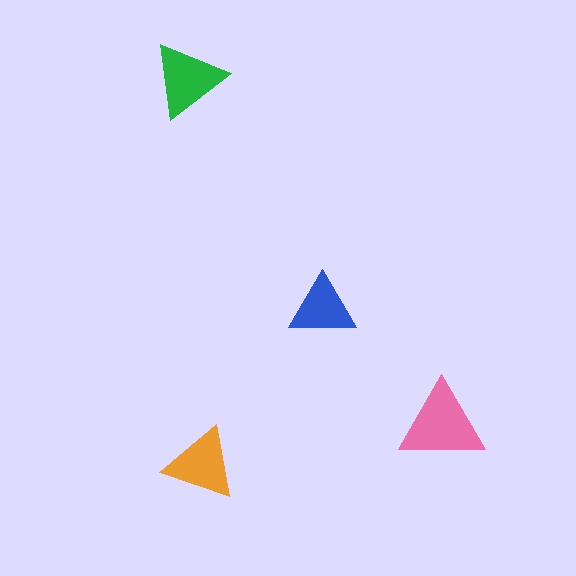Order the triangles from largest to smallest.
the pink one, the green one, the orange one, the blue one.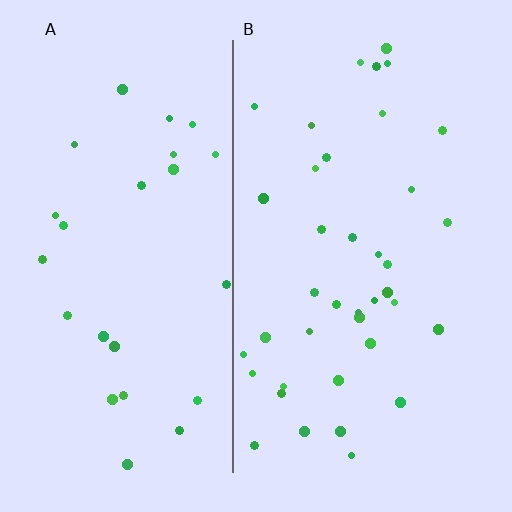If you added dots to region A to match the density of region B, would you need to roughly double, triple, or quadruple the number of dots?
Approximately double.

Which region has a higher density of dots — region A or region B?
B (the right).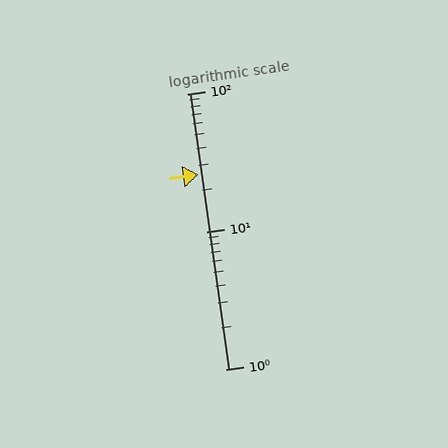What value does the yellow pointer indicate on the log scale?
The pointer indicates approximately 26.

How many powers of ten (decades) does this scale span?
The scale spans 2 decades, from 1 to 100.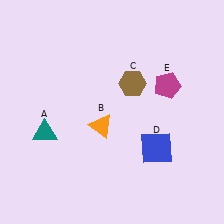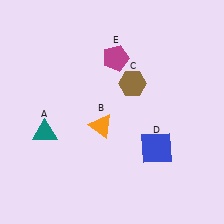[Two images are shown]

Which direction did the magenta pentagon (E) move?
The magenta pentagon (E) moved left.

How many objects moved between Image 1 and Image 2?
1 object moved between the two images.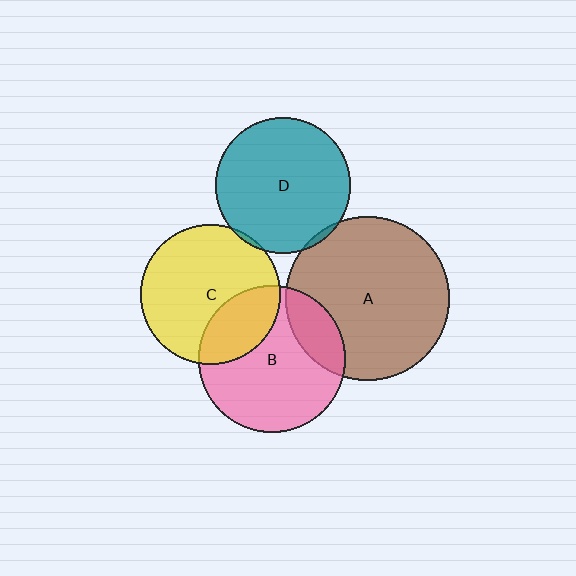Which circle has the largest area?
Circle A (brown).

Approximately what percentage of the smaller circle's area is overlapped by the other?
Approximately 20%.